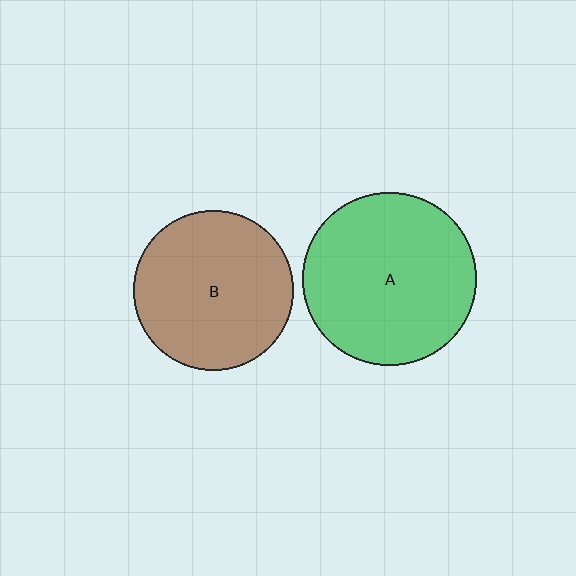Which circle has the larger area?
Circle A (green).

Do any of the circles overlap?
No, none of the circles overlap.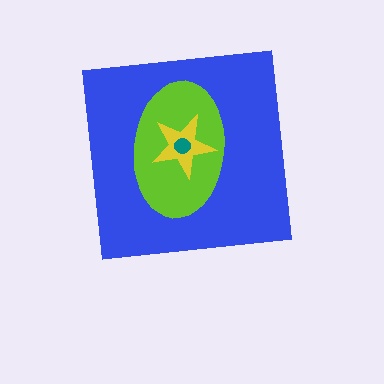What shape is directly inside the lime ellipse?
The yellow star.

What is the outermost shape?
The blue square.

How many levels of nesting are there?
4.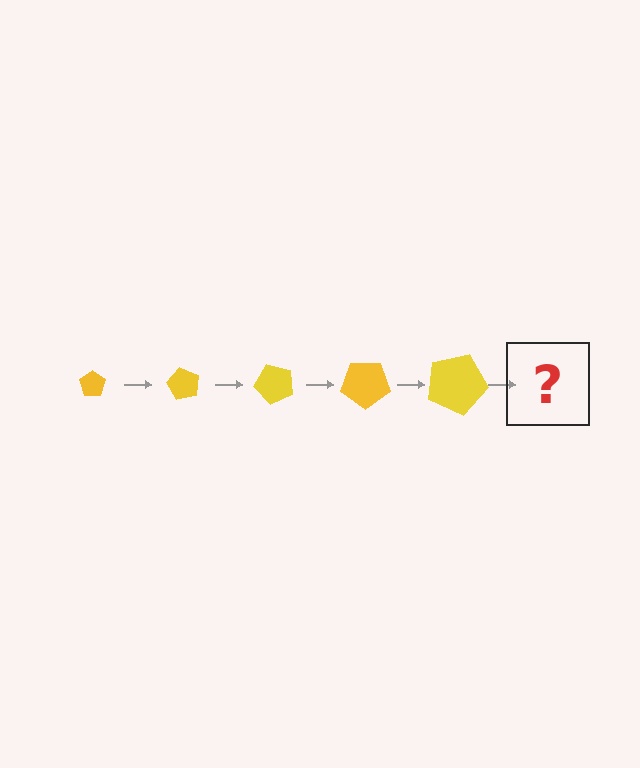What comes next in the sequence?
The next element should be a pentagon, larger than the previous one and rotated 300 degrees from the start.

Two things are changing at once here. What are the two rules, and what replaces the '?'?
The two rules are that the pentagon grows larger each step and it rotates 60 degrees each step. The '?' should be a pentagon, larger than the previous one and rotated 300 degrees from the start.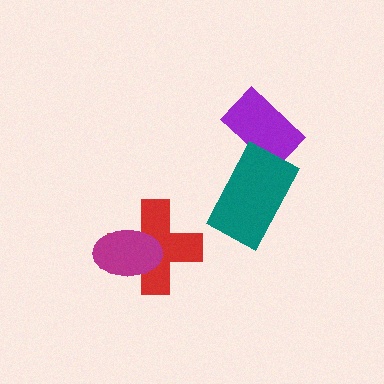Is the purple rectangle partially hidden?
Yes, it is partially covered by another shape.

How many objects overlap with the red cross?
1 object overlaps with the red cross.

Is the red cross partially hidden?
Yes, it is partially covered by another shape.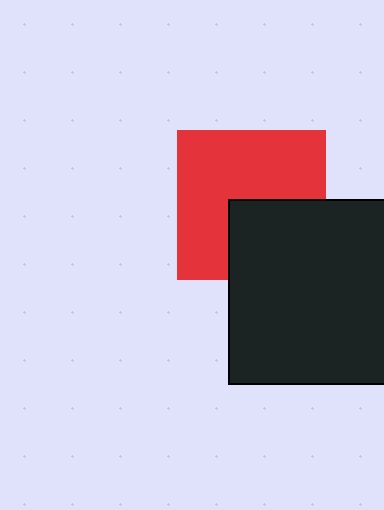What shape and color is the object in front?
The object in front is a black rectangle.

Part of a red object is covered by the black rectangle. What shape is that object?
It is a square.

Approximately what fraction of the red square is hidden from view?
Roughly 35% of the red square is hidden behind the black rectangle.